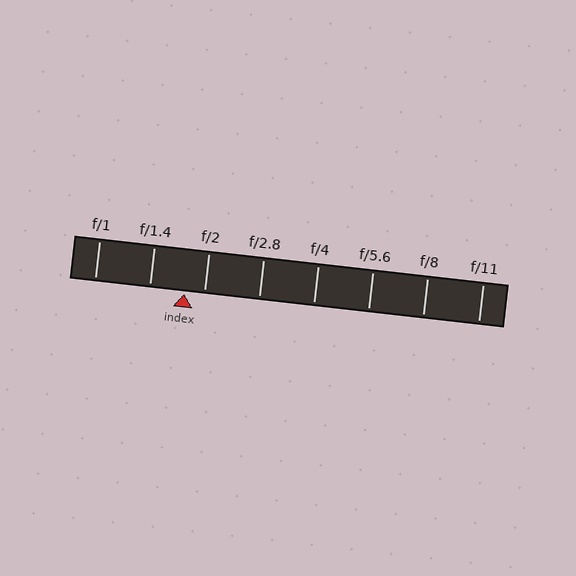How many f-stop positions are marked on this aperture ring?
There are 8 f-stop positions marked.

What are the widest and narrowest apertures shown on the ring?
The widest aperture shown is f/1 and the narrowest is f/11.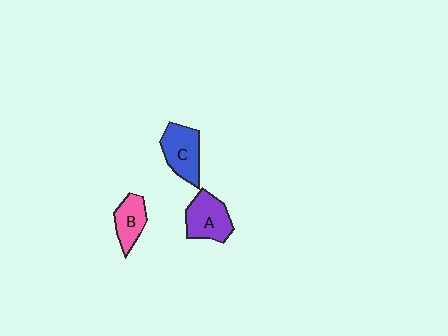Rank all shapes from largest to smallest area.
From largest to smallest: A (purple), C (blue), B (pink).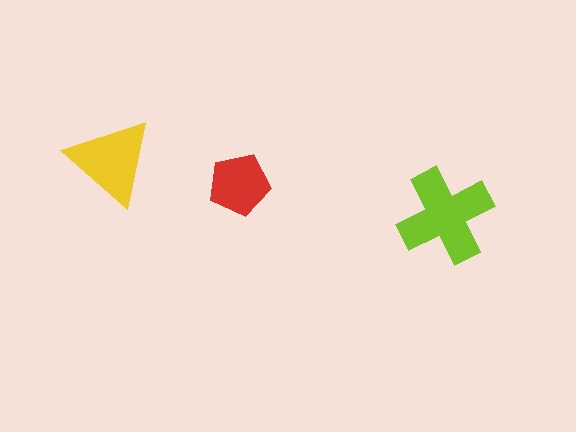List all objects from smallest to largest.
The red pentagon, the yellow triangle, the lime cross.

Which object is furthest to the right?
The lime cross is rightmost.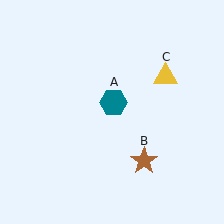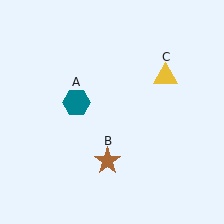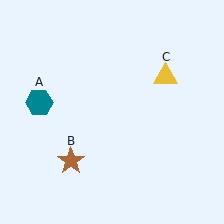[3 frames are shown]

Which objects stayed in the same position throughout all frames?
Yellow triangle (object C) remained stationary.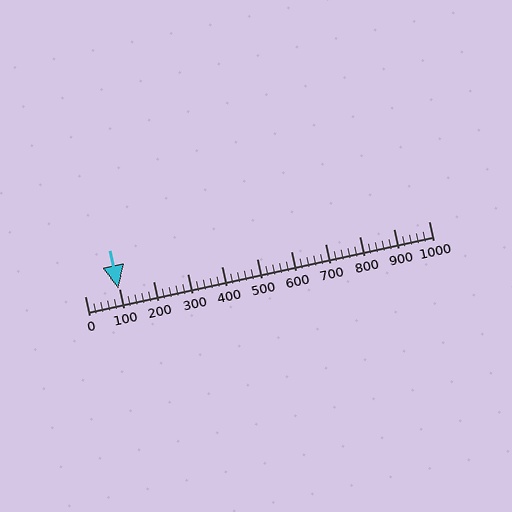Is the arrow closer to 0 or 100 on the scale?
The arrow is closer to 100.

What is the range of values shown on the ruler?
The ruler shows values from 0 to 1000.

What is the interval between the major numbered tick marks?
The major tick marks are spaced 100 units apart.